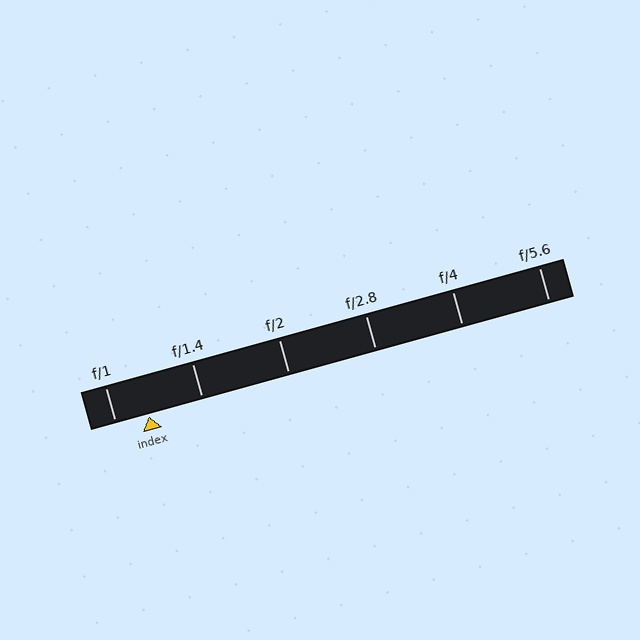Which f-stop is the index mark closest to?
The index mark is closest to f/1.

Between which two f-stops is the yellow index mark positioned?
The index mark is between f/1 and f/1.4.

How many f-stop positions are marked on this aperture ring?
There are 6 f-stop positions marked.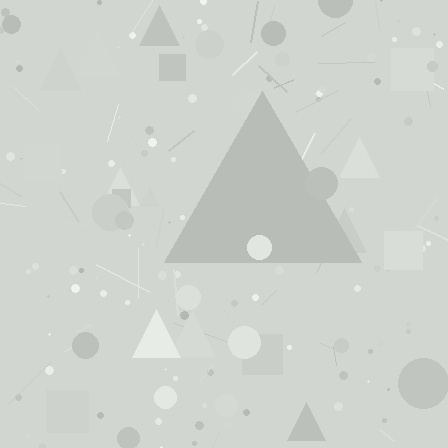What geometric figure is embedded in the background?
A triangle is embedded in the background.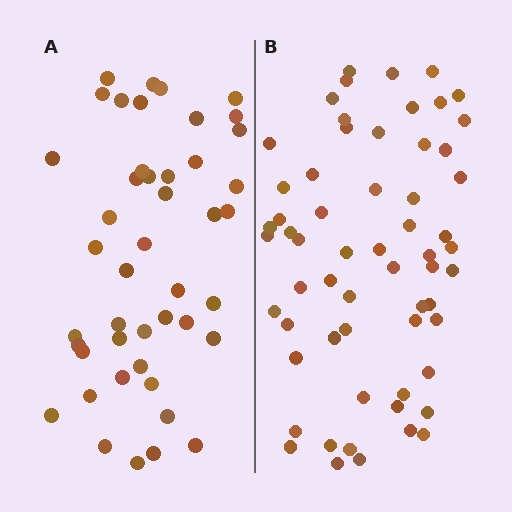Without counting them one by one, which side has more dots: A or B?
Region B (the right region) has more dots.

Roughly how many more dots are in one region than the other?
Region B has approximately 15 more dots than region A.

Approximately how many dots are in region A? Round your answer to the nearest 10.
About 40 dots. (The exact count is 45, which rounds to 40.)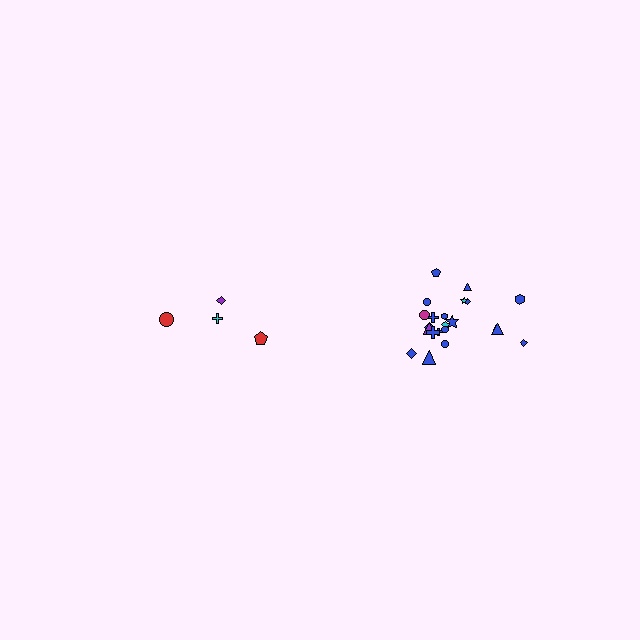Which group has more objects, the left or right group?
The right group.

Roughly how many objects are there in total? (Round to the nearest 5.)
Roughly 25 objects in total.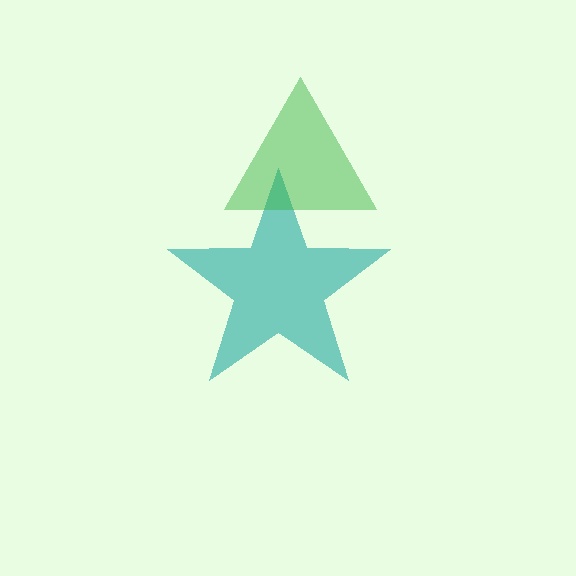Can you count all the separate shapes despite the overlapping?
Yes, there are 2 separate shapes.